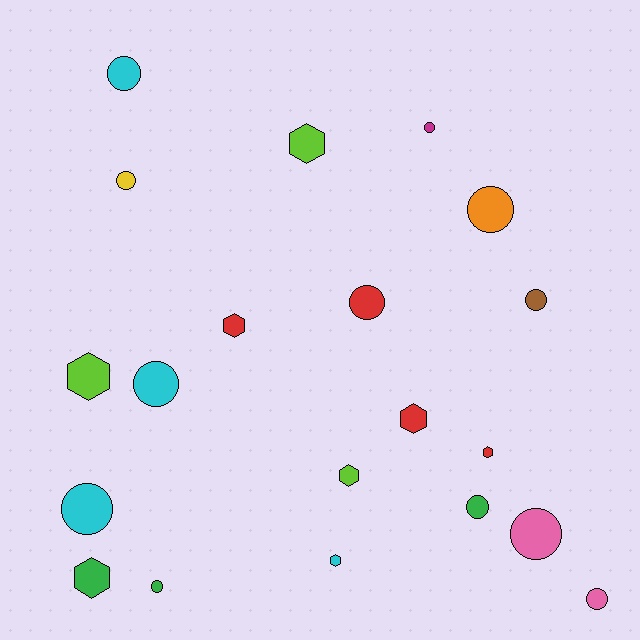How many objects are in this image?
There are 20 objects.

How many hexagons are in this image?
There are 8 hexagons.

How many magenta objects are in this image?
There is 1 magenta object.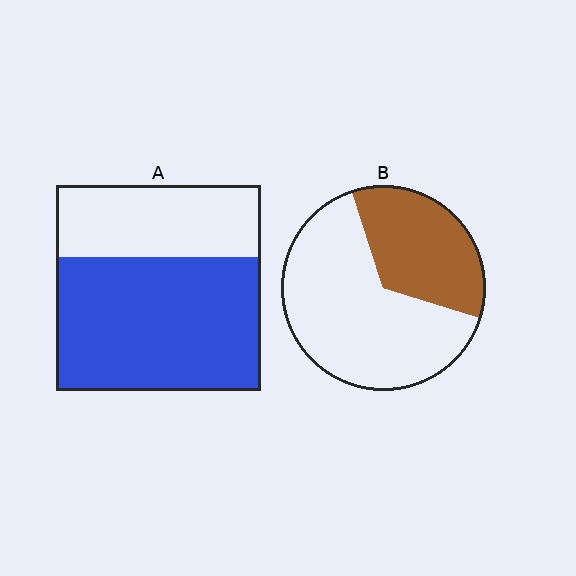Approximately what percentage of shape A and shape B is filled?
A is approximately 65% and B is approximately 35%.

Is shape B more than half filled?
No.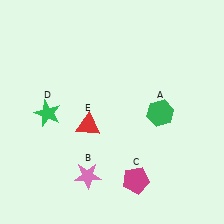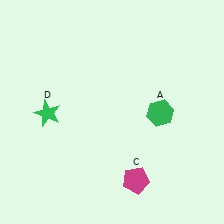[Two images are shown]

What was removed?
The pink star (B), the red triangle (E) were removed in Image 2.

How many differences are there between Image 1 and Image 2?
There are 2 differences between the two images.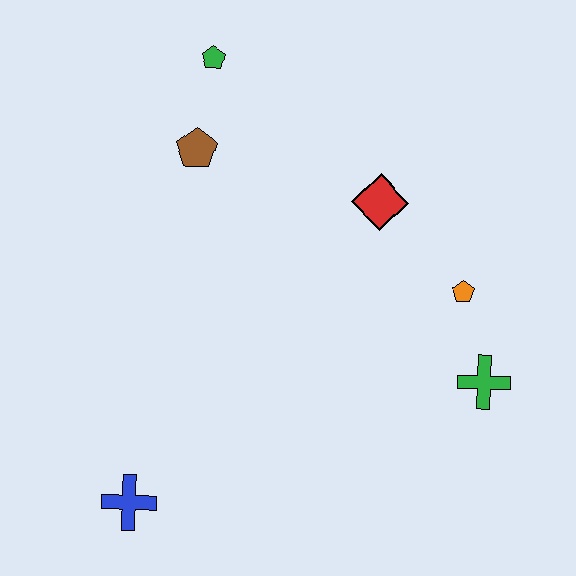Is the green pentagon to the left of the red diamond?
Yes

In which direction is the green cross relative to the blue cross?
The green cross is to the right of the blue cross.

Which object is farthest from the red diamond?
The blue cross is farthest from the red diamond.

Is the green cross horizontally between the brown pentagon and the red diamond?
No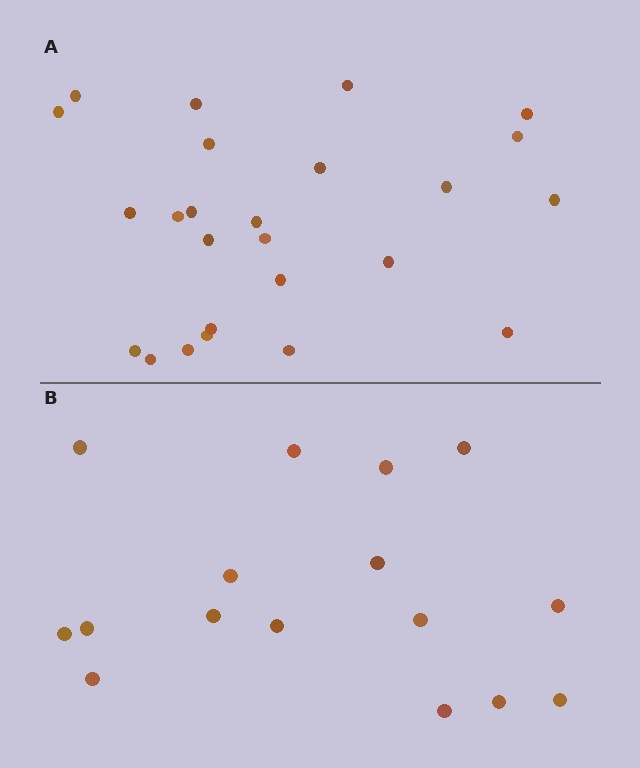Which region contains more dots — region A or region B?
Region A (the top region) has more dots.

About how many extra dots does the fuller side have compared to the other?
Region A has roughly 8 or so more dots than region B.